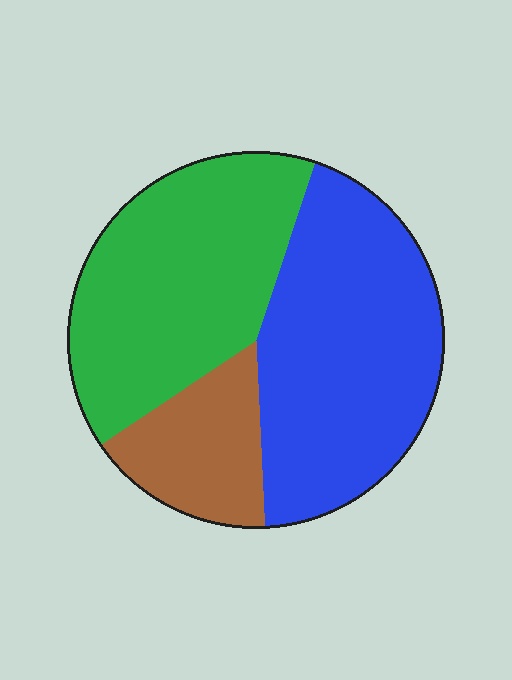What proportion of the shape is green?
Green covers roughly 40% of the shape.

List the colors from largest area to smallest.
From largest to smallest: blue, green, brown.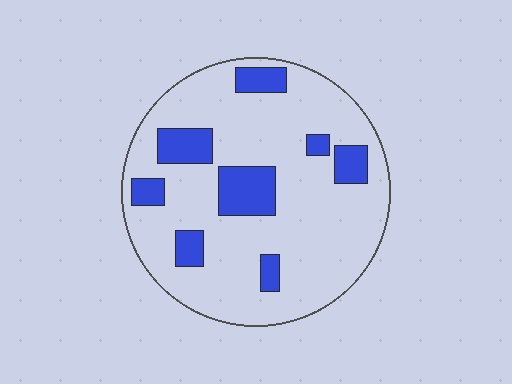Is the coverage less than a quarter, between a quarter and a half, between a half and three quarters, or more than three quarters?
Less than a quarter.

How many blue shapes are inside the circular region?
8.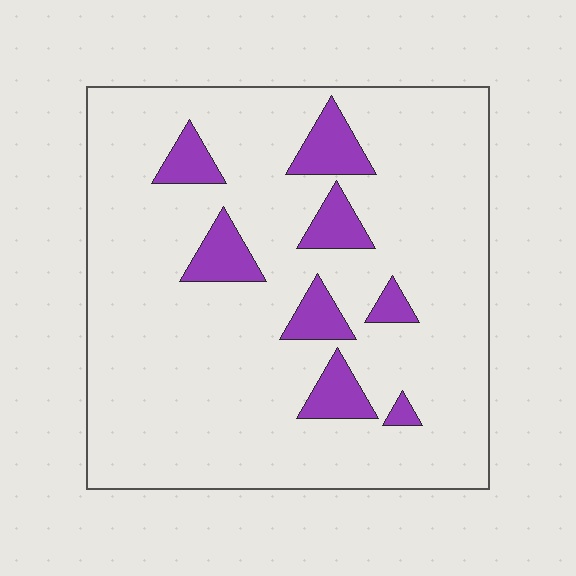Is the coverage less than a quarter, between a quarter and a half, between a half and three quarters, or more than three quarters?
Less than a quarter.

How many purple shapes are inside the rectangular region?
8.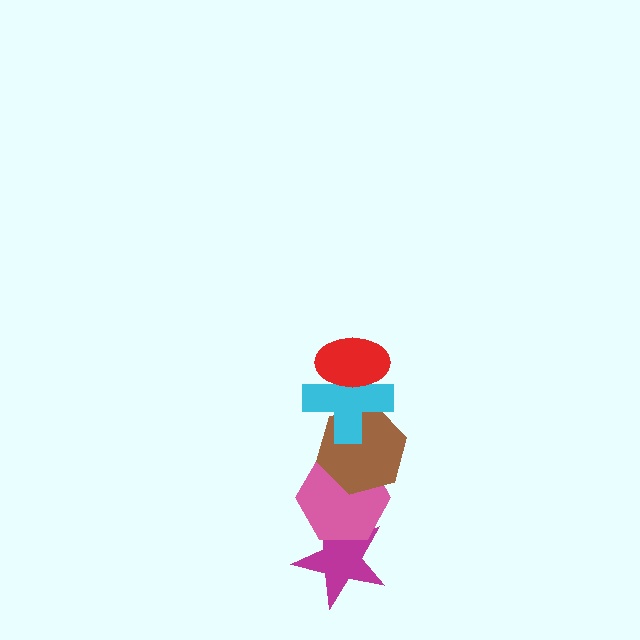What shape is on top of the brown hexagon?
The cyan cross is on top of the brown hexagon.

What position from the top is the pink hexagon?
The pink hexagon is 4th from the top.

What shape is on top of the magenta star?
The pink hexagon is on top of the magenta star.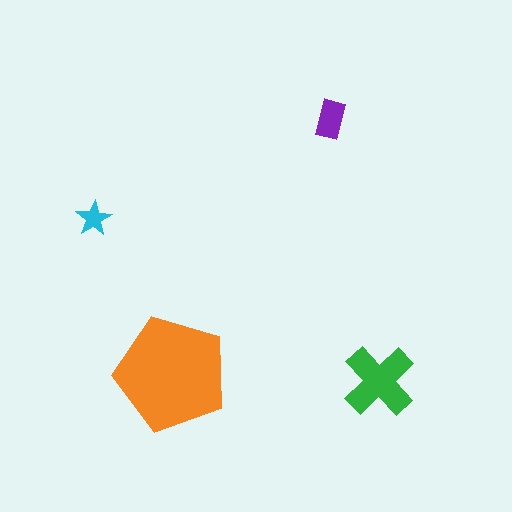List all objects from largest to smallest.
The orange pentagon, the green cross, the purple rectangle, the cyan star.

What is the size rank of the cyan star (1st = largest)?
4th.